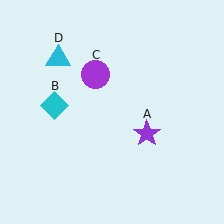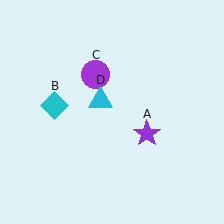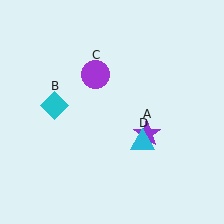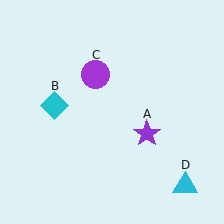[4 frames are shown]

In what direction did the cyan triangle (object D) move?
The cyan triangle (object D) moved down and to the right.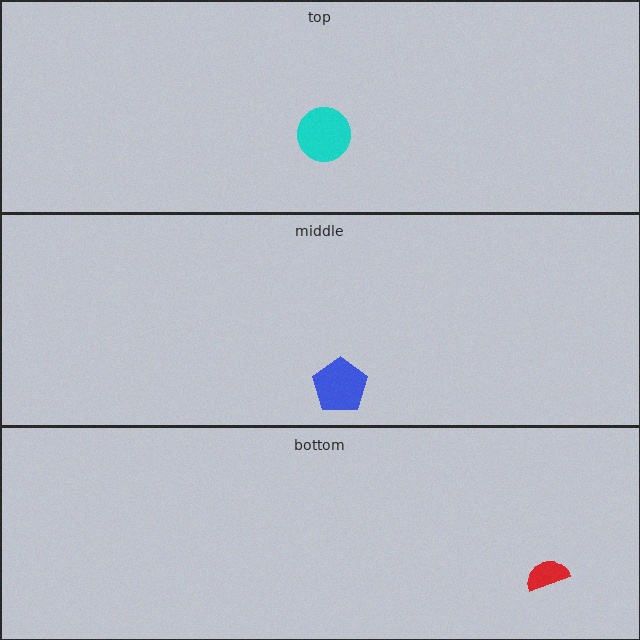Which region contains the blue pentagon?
The middle region.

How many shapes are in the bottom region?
1.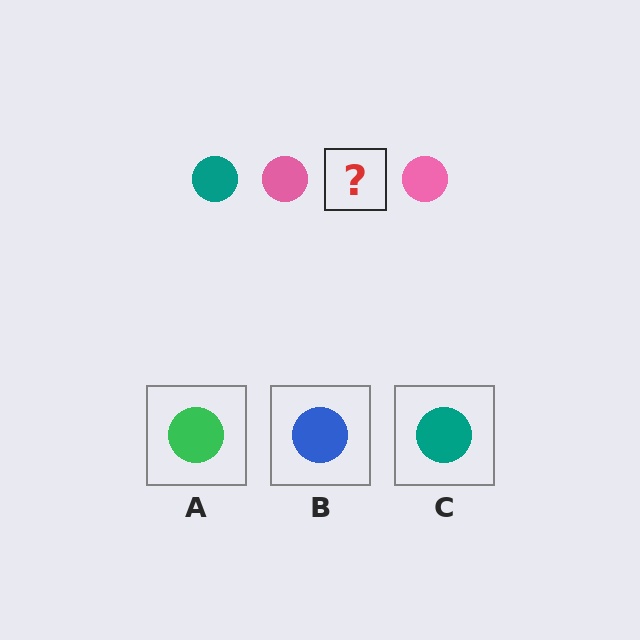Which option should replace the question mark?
Option C.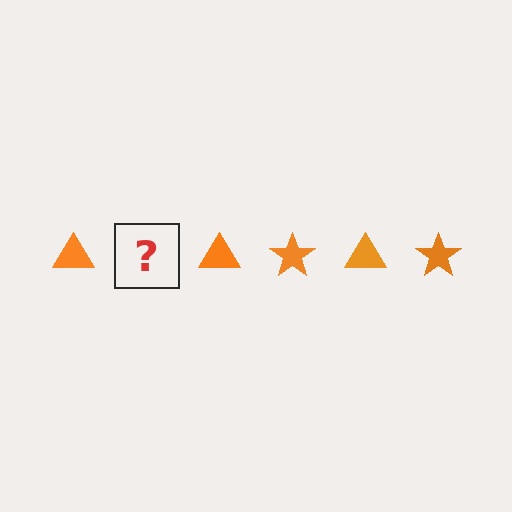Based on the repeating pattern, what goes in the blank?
The blank should be an orange star.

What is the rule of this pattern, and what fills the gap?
The rule is that the pattern cycles through triangle, star shapes in orange. The gap should be filled with an orange star.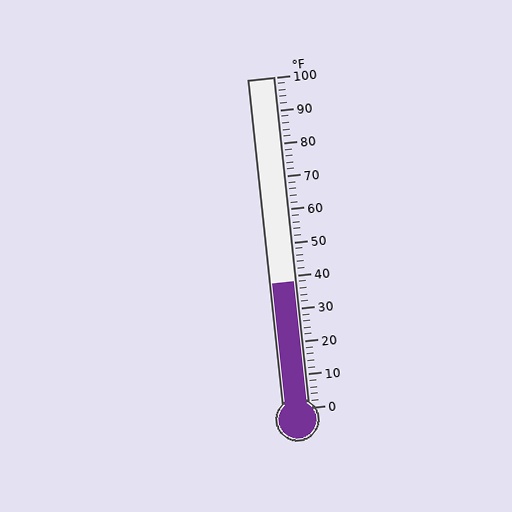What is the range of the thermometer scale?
The thermometer scale ranges from 0°F to 100°F.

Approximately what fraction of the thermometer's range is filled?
The thermometer is filled to approximately 40% of its range.